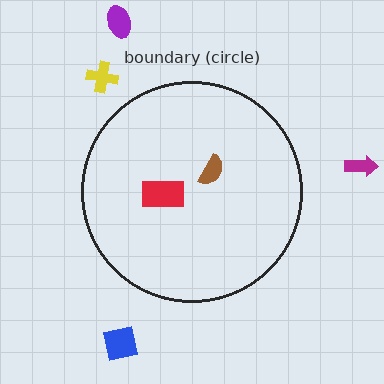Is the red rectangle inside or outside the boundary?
Inside.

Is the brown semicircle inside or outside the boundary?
Inside.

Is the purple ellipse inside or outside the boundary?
Outside.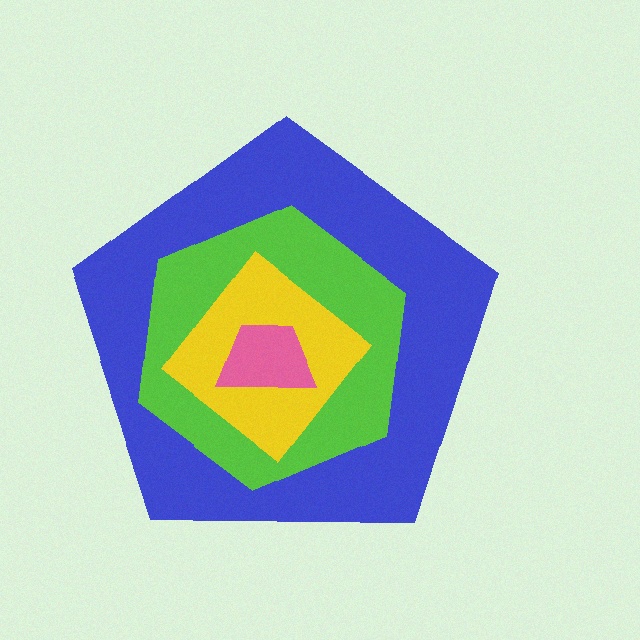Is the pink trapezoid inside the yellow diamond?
Yes.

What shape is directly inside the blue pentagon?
The lime hexagon.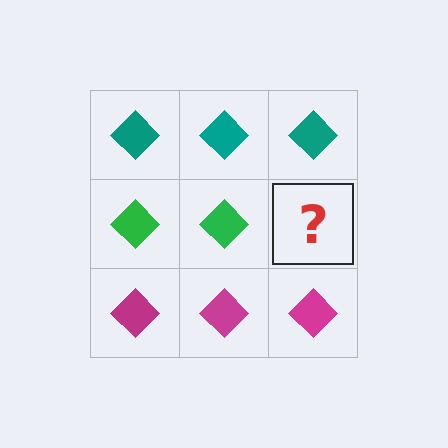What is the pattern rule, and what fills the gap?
The rule is that each row has a consistent color. The gap should be filled with a green diamond.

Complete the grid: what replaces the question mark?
The question mark should be replaced with a green diamond.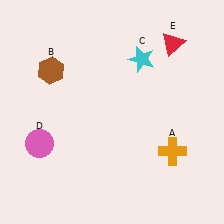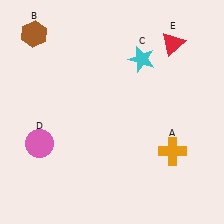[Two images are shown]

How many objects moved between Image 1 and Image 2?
1 object moved between the two images.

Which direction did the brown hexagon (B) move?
The brown hexagon (B) moved up.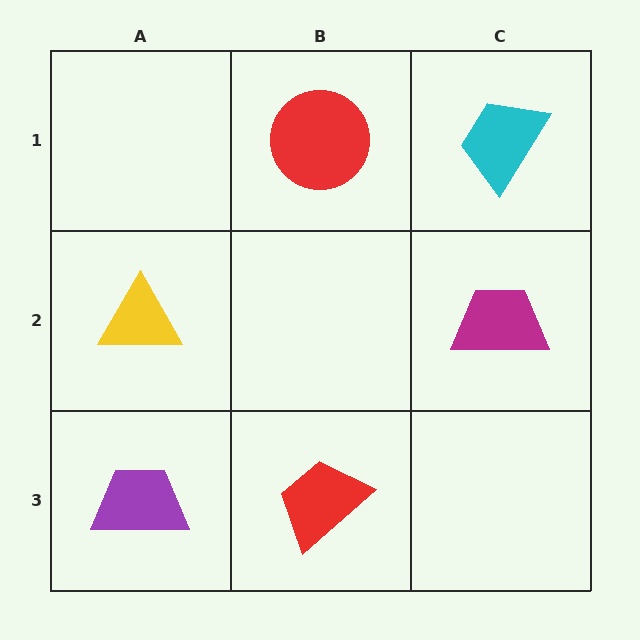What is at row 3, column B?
A red trapezoid.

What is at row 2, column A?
A yellow triangle.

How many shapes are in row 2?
2 shapes.